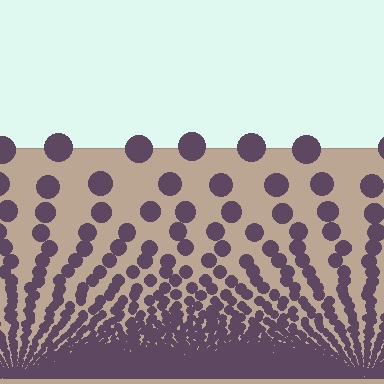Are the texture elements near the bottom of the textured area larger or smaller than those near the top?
Smaller. The gradient is inverted — elements near the bottom are smaller and denser.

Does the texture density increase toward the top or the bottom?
Density increases toward the bottom.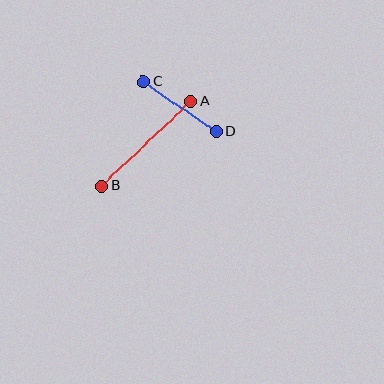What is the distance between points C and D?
The distance is approximately 88 pixels.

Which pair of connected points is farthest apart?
Points A and B are farthest apart.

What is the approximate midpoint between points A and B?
The midpoint is at approximately (146, 144) pixels.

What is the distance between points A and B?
The distance is approximately 123 pixels.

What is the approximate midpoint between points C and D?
The midpoint is at approximately (180, 107) pixels.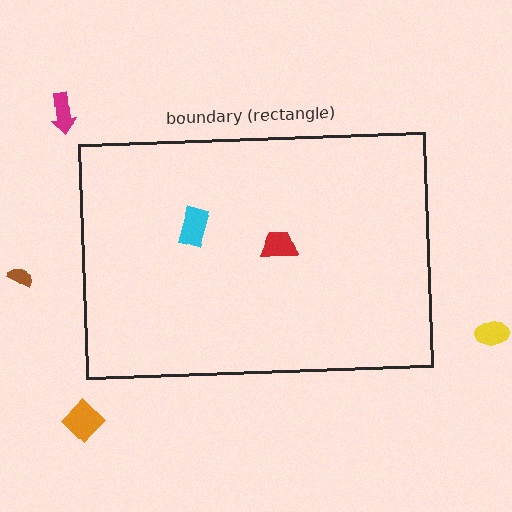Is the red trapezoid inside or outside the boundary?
Inside.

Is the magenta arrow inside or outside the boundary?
Outside.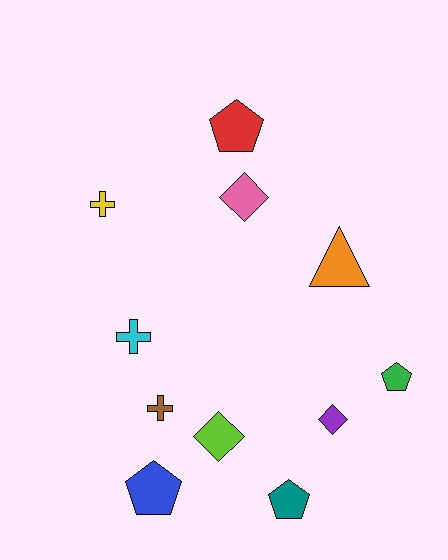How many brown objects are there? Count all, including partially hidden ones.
There is 1 brown object.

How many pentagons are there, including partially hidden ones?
There are 4 pentagons.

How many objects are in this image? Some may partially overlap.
There are 11 objects.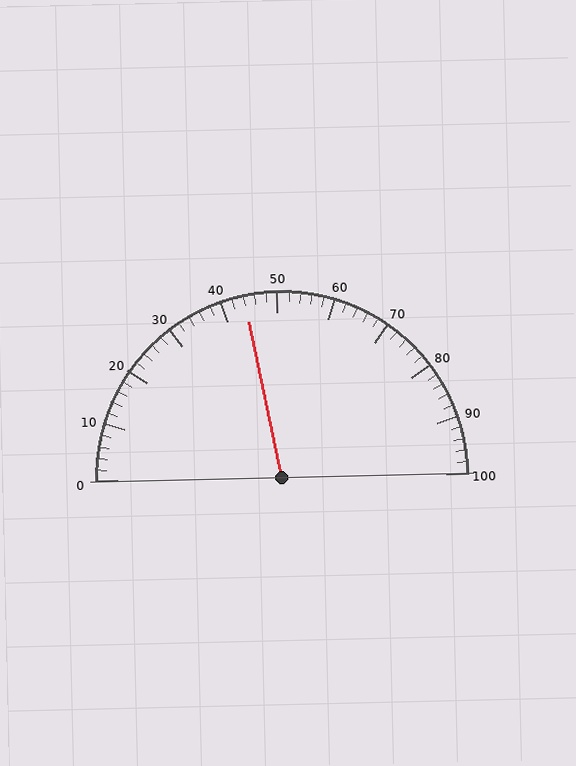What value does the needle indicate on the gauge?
The needle indicates approximately 44.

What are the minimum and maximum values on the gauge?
The gauge ranges from 0 to 100.